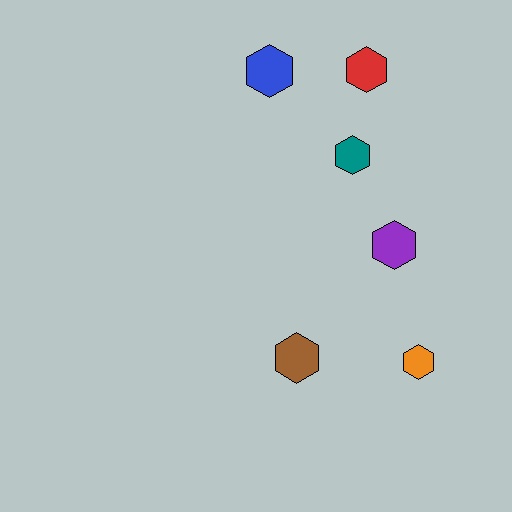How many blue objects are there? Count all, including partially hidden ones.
There is 1 blue object.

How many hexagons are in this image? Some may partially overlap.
There are 6 hexagons.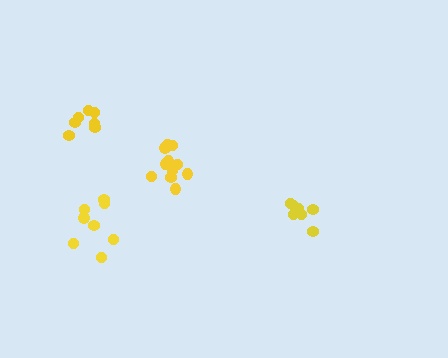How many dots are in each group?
Group 1: 7 dots, Group 2: 11 dots, Group 3: 8 dots, Group 4: 7 dots (33 total).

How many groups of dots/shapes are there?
There are 4 groups.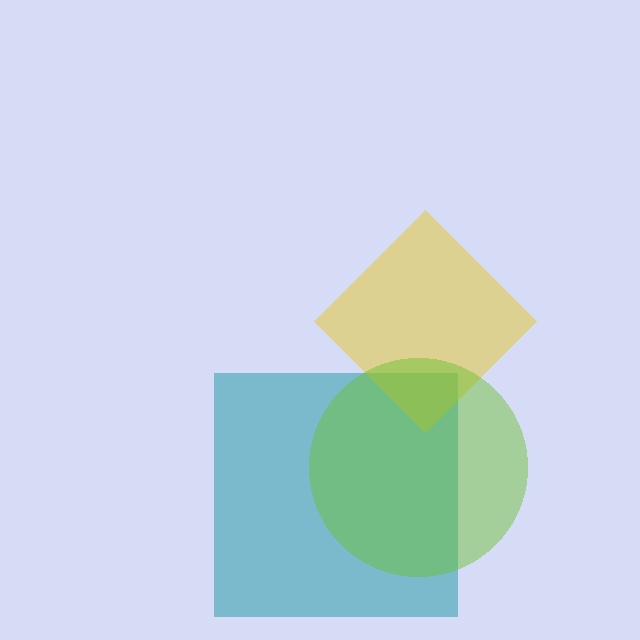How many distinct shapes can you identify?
There are 3 distinct shapes: a teal square, a yellow diamond, a lime circle.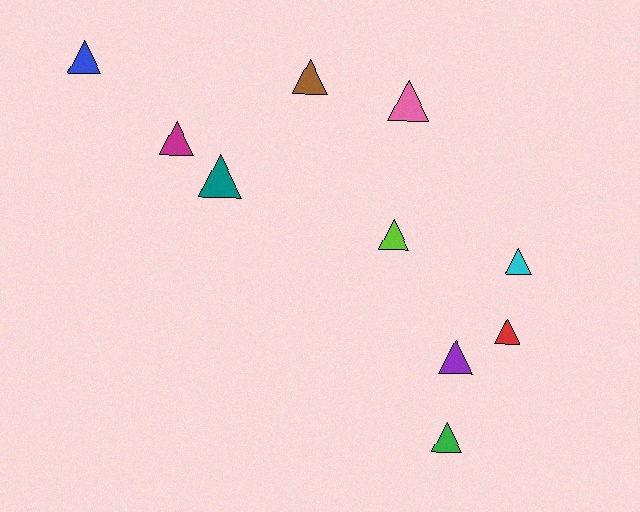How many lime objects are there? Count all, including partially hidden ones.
There is 1 lime object.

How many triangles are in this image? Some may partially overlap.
There are 10 triangles.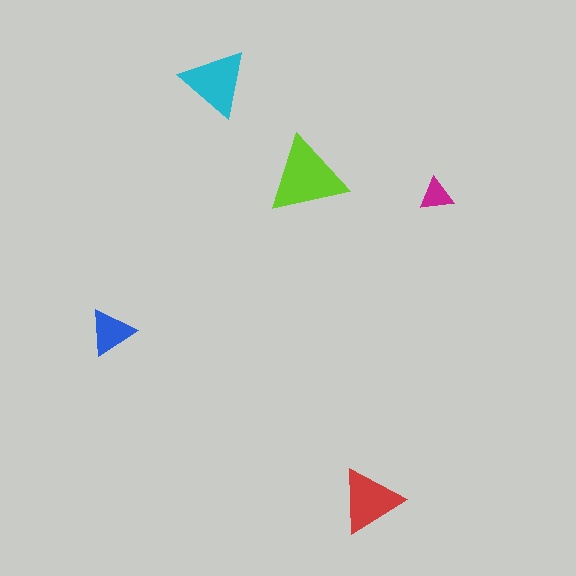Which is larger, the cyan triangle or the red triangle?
The cyan one.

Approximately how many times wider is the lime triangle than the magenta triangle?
About 2.5 times wider.